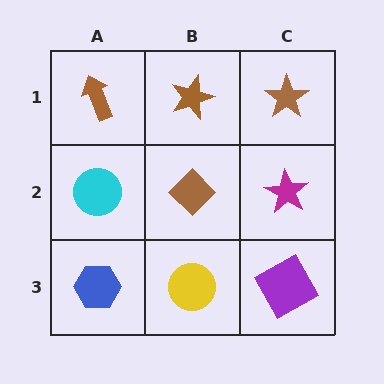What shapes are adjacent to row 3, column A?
A cyan circle (row 2, column A), a yellow circle (row 3, column B).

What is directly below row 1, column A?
A cyan circle.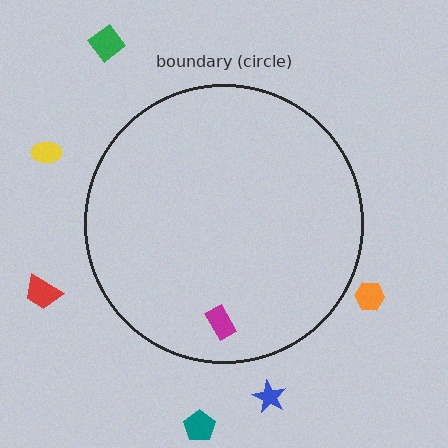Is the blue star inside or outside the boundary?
Outside.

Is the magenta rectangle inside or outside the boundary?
Inside.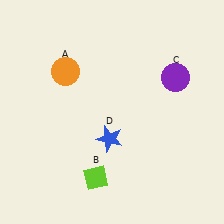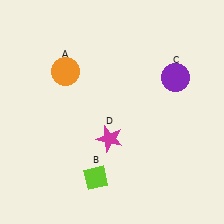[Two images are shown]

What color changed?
The star (D) changed from blue in Image 1 to magenta in Image 2.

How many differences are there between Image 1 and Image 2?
There is 1 difference between the two images.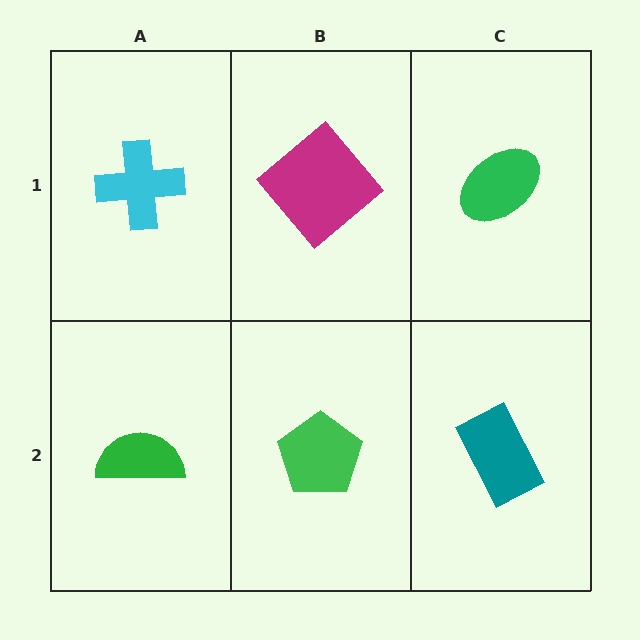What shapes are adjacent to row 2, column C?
A green ellipse (row 1, column C), a green pentagon (row 2, column B).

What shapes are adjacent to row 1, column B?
A green pentagon (row 2, column B), a cyan cross (row 1, column A), a green ellipse (row 1, column C).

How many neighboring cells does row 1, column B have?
3.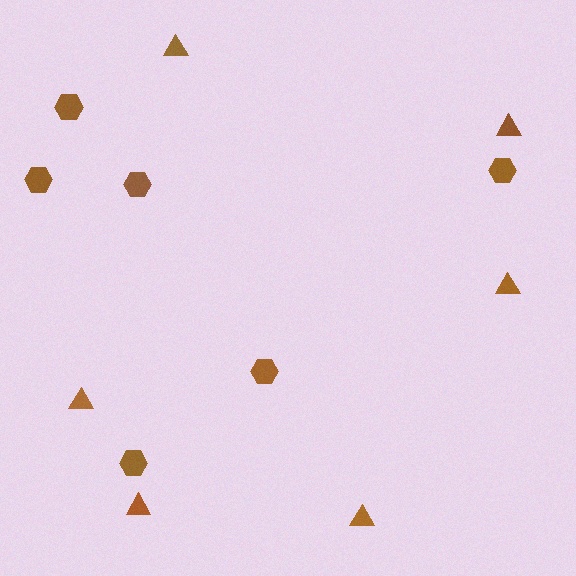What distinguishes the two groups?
There are 2 groups: one group of hexagons (6) and one group of triangles (6).